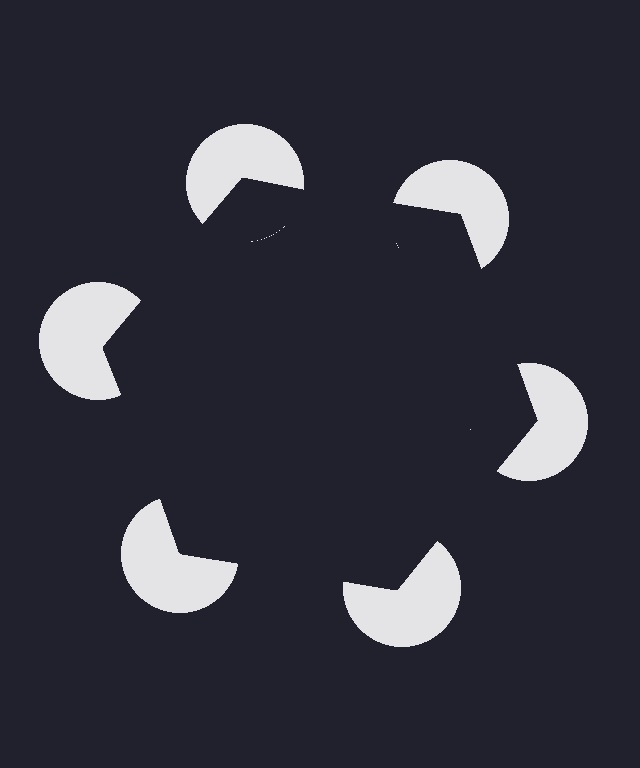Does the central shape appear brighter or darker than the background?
It typically appears slightly darker than the background, even though no actual brightness change is drawn.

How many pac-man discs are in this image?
There are 6 — one at each vertex of the illusory hexagon.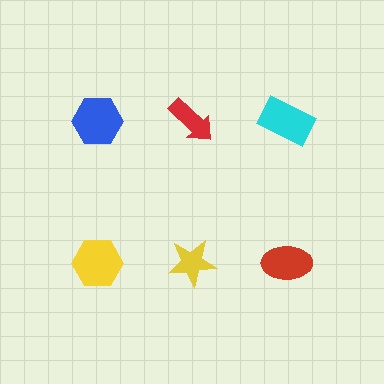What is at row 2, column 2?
A yellow star.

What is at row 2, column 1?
A yellow hexagon.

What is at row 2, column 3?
A red ellipse.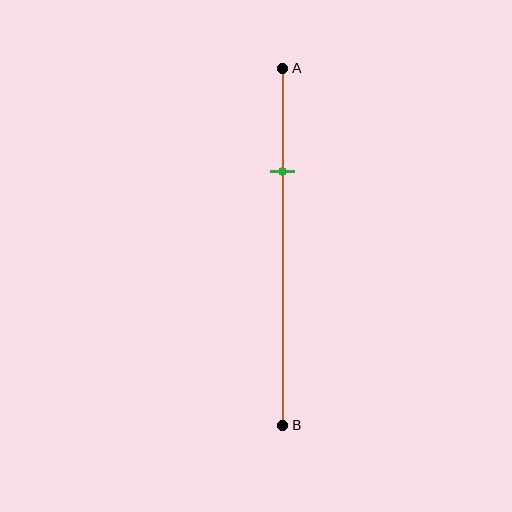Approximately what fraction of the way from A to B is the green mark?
The green mark is approximately 30% of the way from A to B.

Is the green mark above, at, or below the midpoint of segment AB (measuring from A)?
The green mark is above the midpoint of segment AB.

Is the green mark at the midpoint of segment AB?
No, the mark is at about 30% from A, not at the 50% midpoint.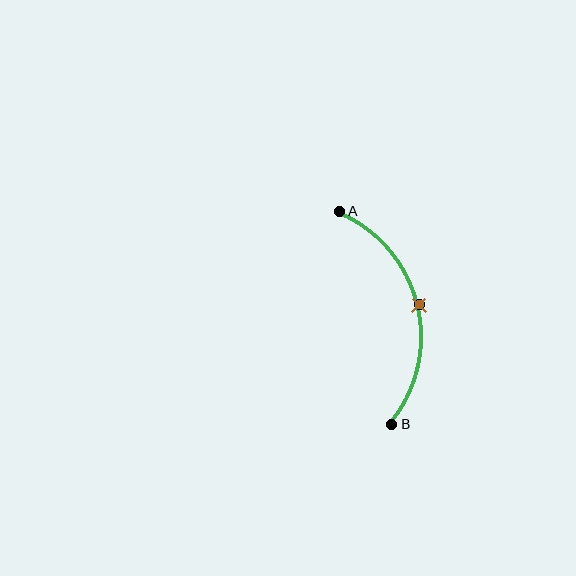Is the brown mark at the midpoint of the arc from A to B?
Yes. The brown mark lies on the arc at equal arc-length from both A and B — it is the arc midpoint.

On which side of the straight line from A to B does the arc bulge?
The arc bulges to the right of the straight line connecting A and B.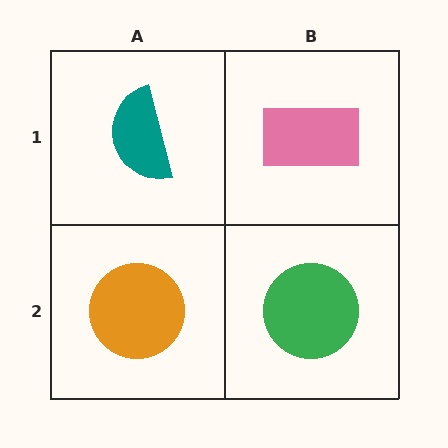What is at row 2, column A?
An orange circle.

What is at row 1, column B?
A pink rectangle.